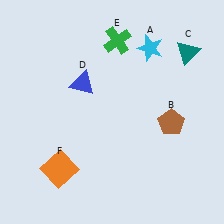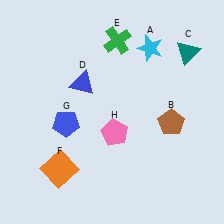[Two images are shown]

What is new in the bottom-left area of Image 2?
A blue pentagon (G) was added in the bottom-left area of Image 2.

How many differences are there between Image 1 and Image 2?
There are 2 differences between the two images.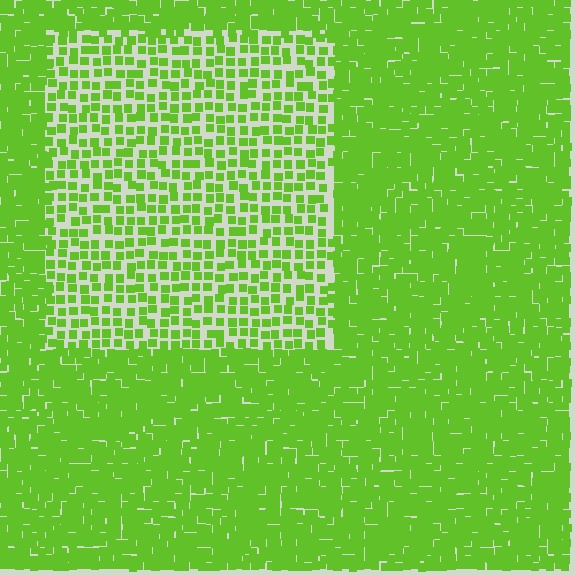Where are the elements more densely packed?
The elements are more densely packed outside the rectangle boundary.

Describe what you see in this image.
The image contains small lime elements arranged at two different densities. A rectangle-shaped region is visible where the elements are less densely packed than the surrounding area.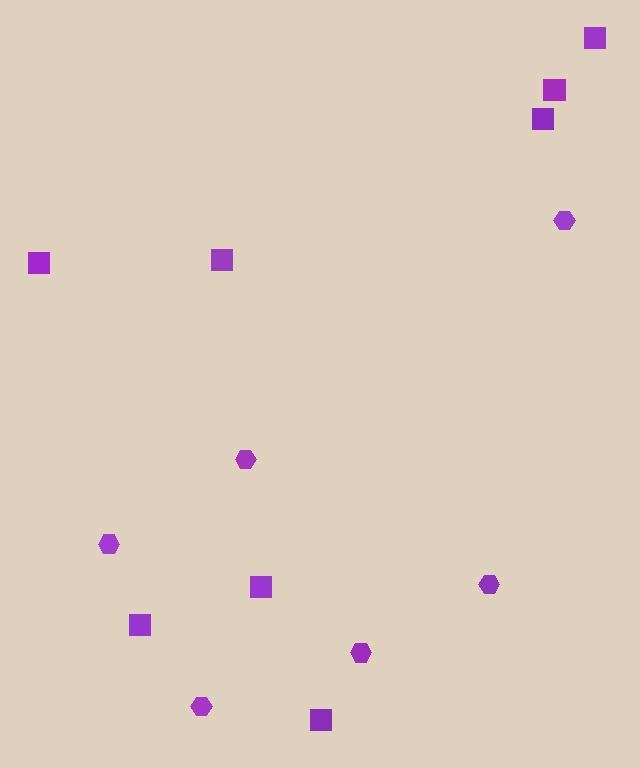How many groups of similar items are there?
There are 2 groups: one group of hexagons (6) and one group of squares (8).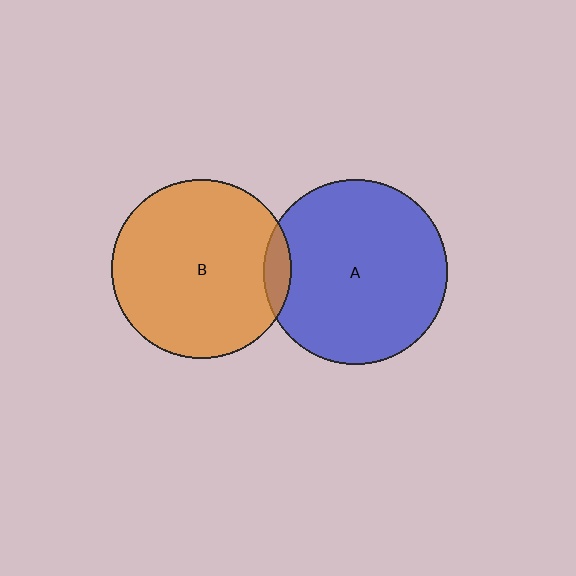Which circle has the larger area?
Circle A (blue).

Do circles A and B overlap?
Yes.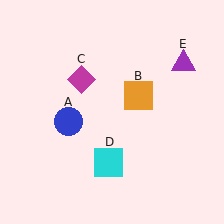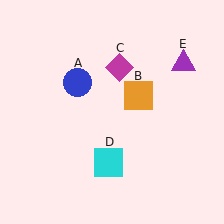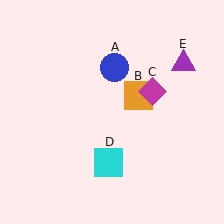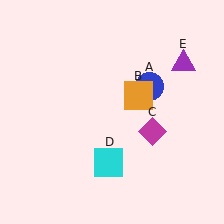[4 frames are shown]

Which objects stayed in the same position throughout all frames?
Orange square (object B) and cyan square (object D) and purple triangle (object E) remained stationary.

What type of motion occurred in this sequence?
The blue circle (object A), magenta diamond (object C) rotated clockwise around the center of the scene.